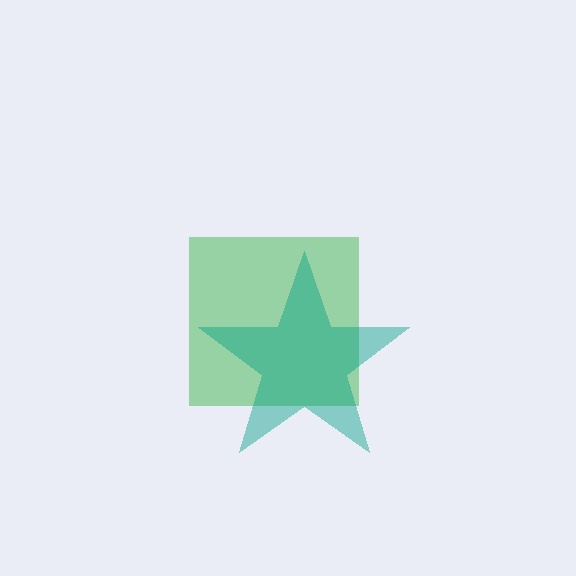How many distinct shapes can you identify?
There are 2 distinct shapes: a green square, a teal star.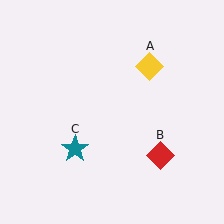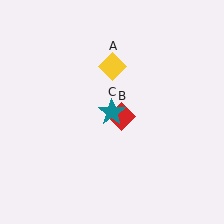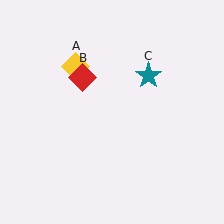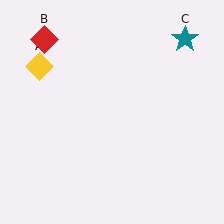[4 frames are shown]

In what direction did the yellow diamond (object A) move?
The yellow diamond (object A) moved left.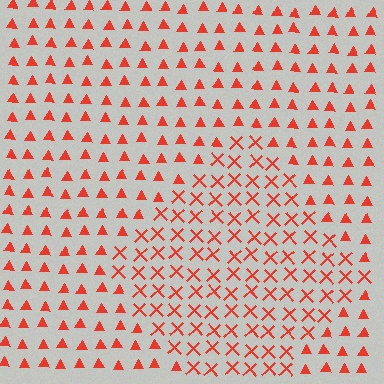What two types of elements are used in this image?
The image uses X marks inside the diamond region and triangles outside it.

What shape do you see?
I see a diamond.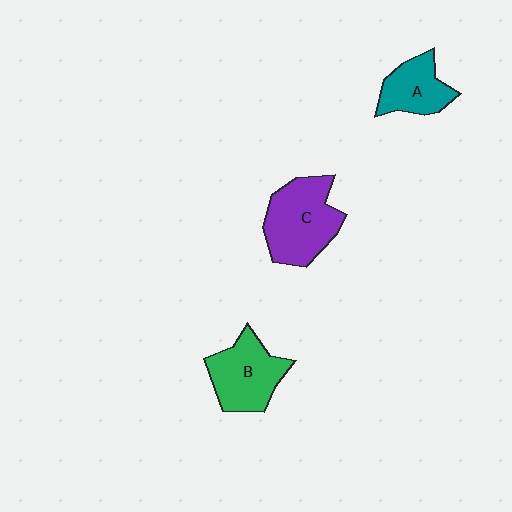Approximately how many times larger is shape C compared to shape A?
Approximately 1.6 times.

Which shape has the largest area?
Shape C (purple).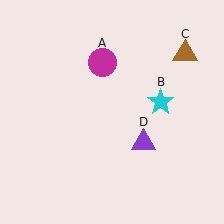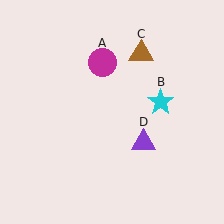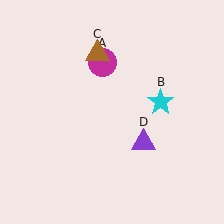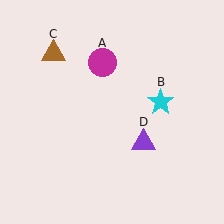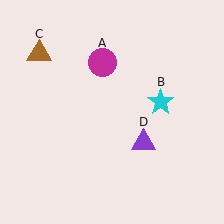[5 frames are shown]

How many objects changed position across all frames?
1 object changed position: brown triangle (object C).